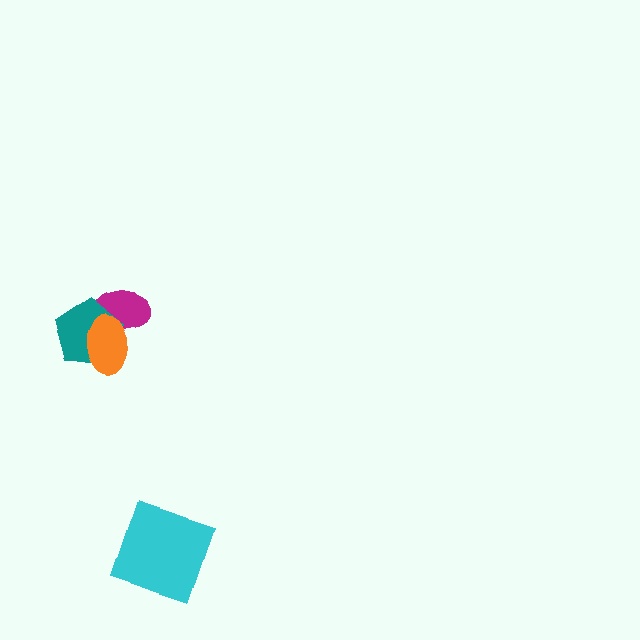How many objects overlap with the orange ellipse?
2 objects overlap with the orange ellipse.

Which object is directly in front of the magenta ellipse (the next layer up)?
The teal pentagon is directly in front of the magenta ellipse.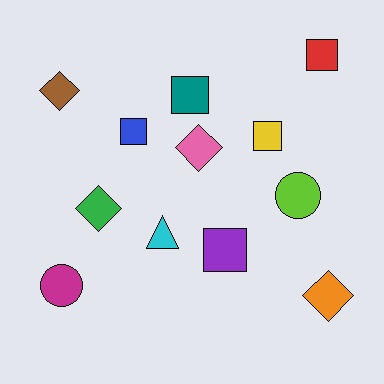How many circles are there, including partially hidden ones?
There are 2 circles.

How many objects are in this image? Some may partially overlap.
There are 12 objects.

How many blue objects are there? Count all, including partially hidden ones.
There is 1 blue object.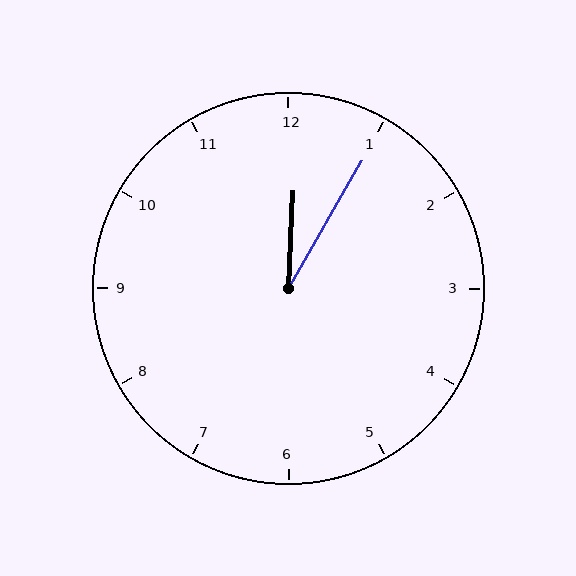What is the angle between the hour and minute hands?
Approximately 28 degrees.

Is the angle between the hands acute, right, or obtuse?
It is acute.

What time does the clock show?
12:05.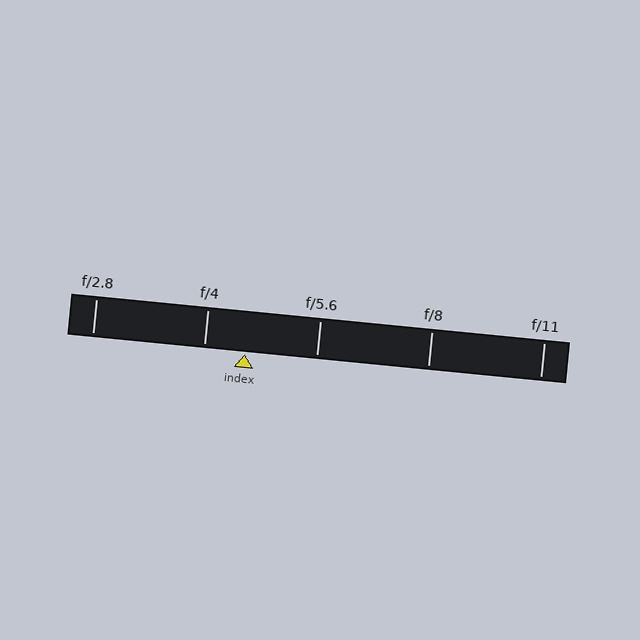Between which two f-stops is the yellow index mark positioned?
The index mark is between f/4 and f/5.6.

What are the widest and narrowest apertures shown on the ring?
The widest aperture shown is f/2.8 and the narrowest is f/11.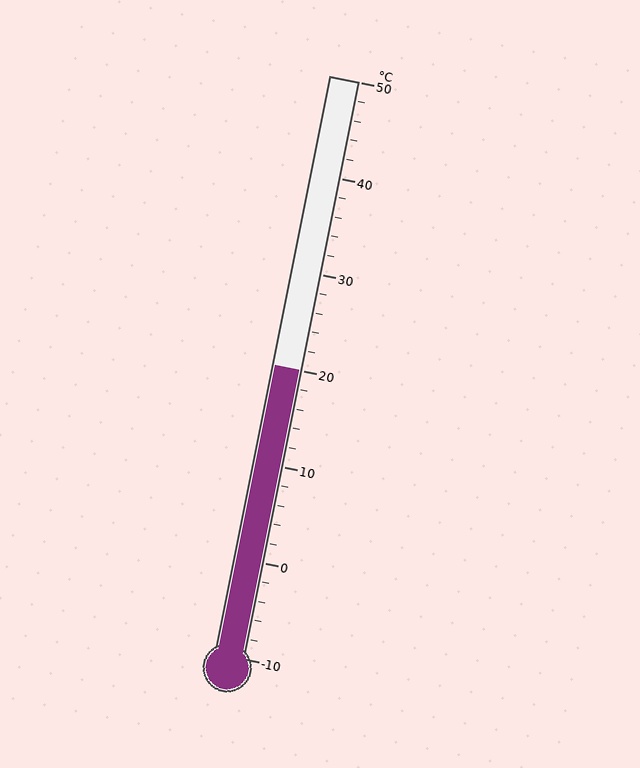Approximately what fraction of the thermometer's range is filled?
The thermometer is filled to approximately 50% of its range.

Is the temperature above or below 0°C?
The temperature is above 0°C.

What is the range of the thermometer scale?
The thermometer scale ranges from -10°C to 50°C.